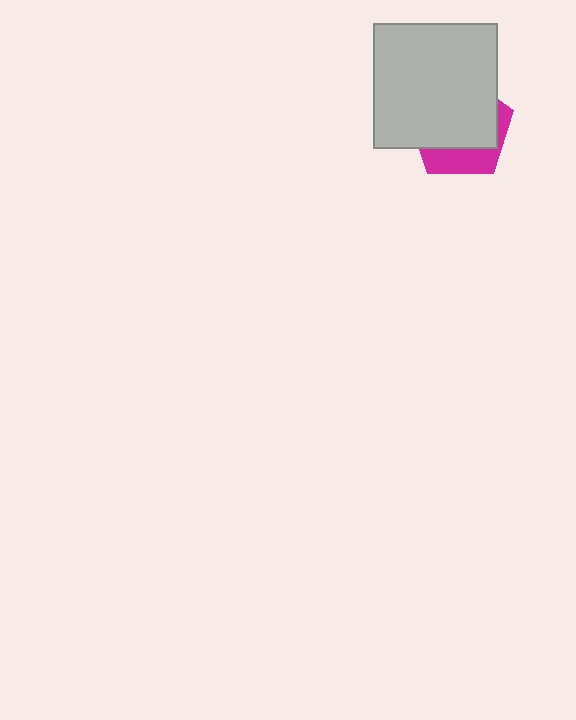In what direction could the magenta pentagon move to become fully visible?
The magenta pentagon could move toward the lower-right. That would shift it out from behind the light gray square entirely.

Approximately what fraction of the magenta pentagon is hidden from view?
Roughly 70% of the magenta pentagon is hidden behind the light gray square.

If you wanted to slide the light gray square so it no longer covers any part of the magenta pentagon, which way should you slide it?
Slide it toward the upper-left — that is the most direct way to separate the two shapes.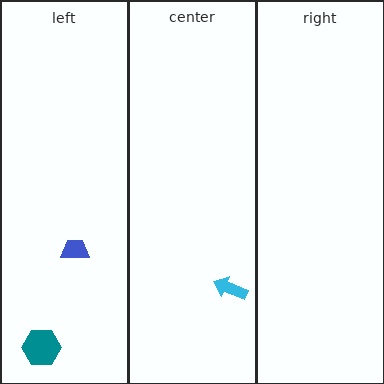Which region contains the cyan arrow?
The center region.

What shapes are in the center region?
The cyan arrow.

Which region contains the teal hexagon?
The left region.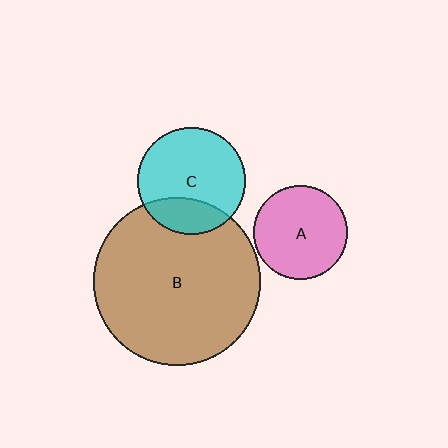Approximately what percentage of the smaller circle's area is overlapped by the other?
Approximately 25%.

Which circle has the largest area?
Circle B (brown).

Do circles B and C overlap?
Yes.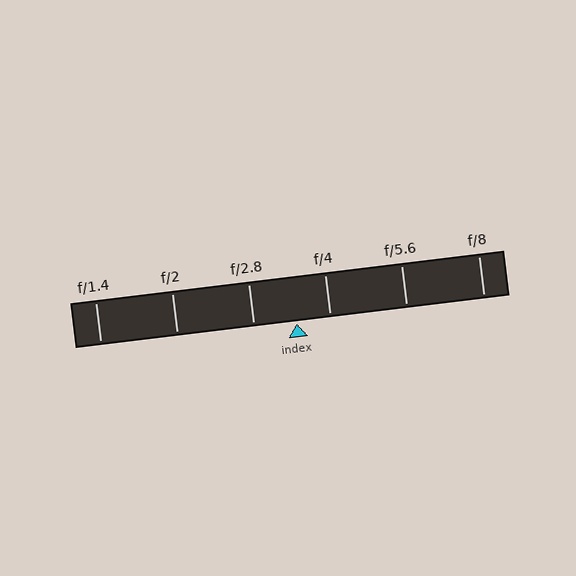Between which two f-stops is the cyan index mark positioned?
The index mark is between f/2.8 and f/4.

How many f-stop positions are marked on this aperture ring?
There are 6 f-stop positions marked.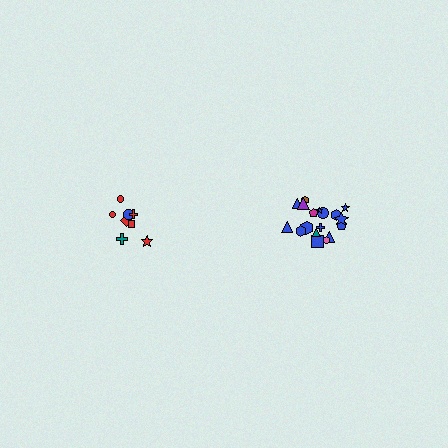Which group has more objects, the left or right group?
The right group.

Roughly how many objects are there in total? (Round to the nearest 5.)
Roughly 25 objects in total.